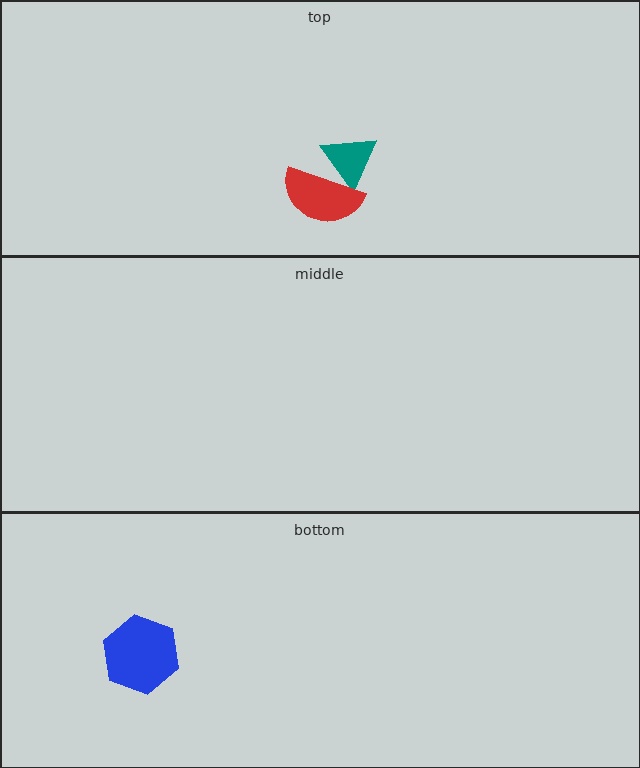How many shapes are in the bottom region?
1.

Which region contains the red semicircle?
The top region.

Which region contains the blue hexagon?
The bottom region.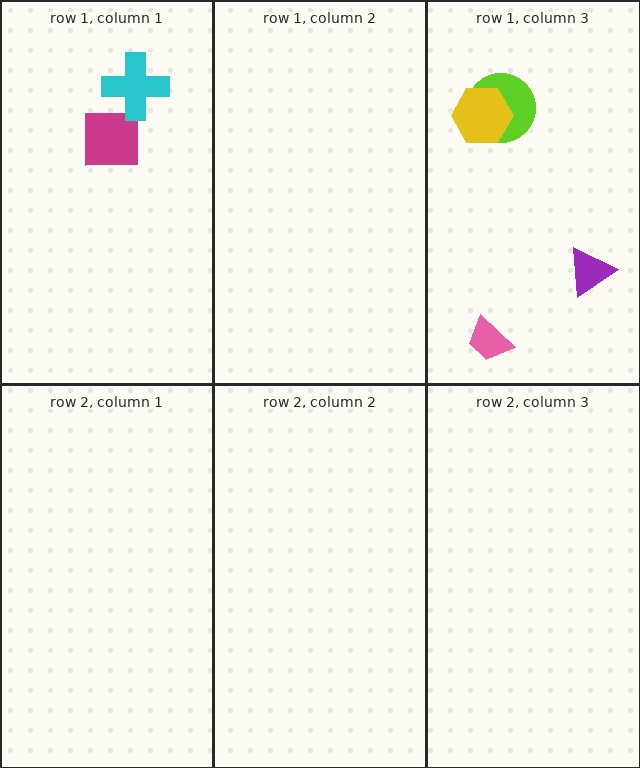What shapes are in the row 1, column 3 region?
The lime circle, the pink trapezoid, the yellow hexagon, the purple triangle.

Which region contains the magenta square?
The row 1, column 1 region.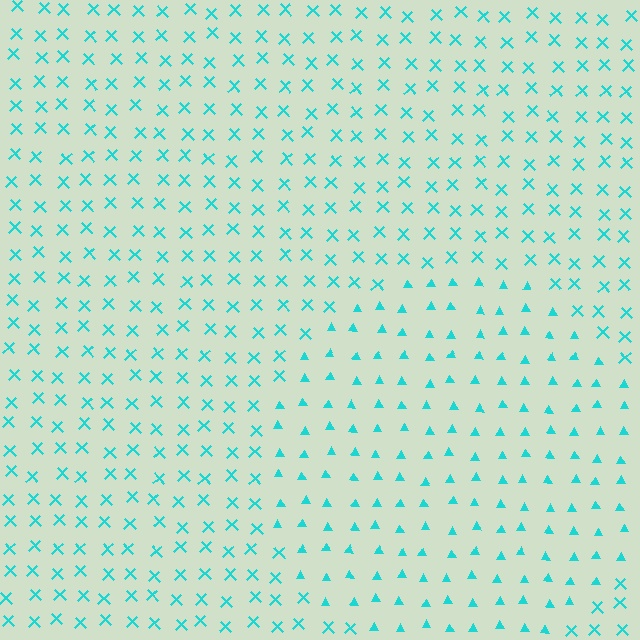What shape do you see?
I see a circle.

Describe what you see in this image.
The image is filled with small cyan elements arranged in a uniform grid. A circle-shaped region contains triangles, while the surrounding area contains X marks. The boundary is defined purely by the change in element shape.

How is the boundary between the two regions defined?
The boundary is defined by a change in element shape: triangles inside vs. X marks outside. All elements share the same color and spacing.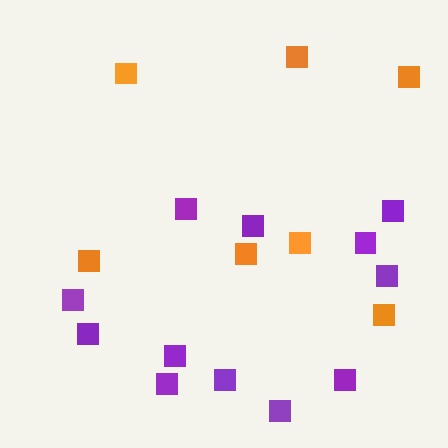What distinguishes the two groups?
There are 2 groups: one group of orange squares (7) and one group of purple squares (12).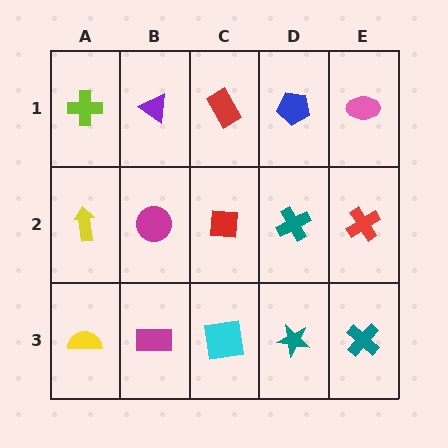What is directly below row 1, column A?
A yellow arrow.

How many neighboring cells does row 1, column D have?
3.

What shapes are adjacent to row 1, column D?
A teal cross (row 2, column D), a red rectangle (row 1, column C), a pink ellipse (row 1, column E).